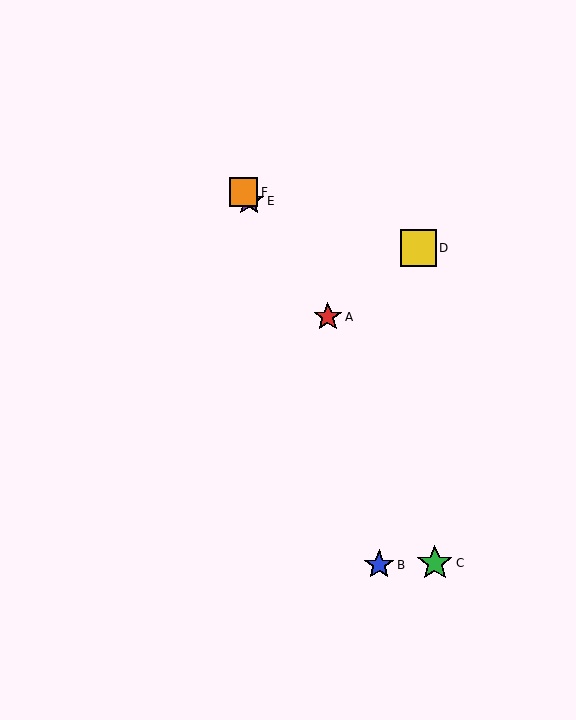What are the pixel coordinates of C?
Object C is at (435, 563).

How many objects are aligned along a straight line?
3 objects (A, E, F) are aligned along a straight line.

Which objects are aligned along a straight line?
Objects A, E, F are aligned along a straight line.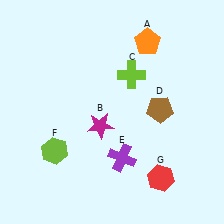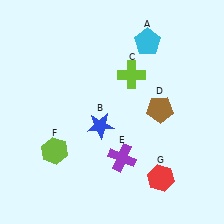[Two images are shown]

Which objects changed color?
A changed from orange to cyan. B changed from magenta to blue.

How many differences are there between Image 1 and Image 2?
There are 2 differences between the two images.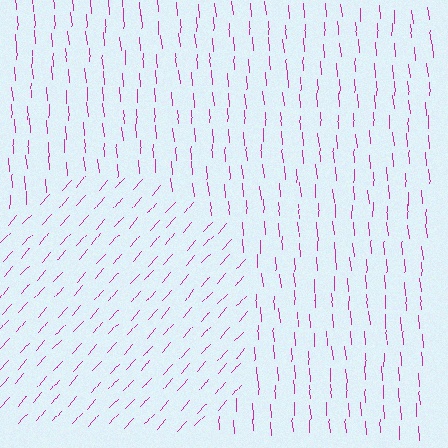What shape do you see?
I see a circle.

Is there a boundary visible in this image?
Yes, there is a texture boundary formed by a change in line orientation.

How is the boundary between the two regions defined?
The boundary is defined purely by a change in line orientation (approximately 45 degrees difference). All lines are the same color and thickness.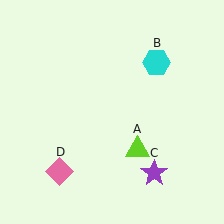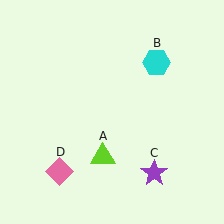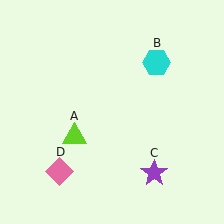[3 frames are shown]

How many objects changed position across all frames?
1 object changed position: lime triangle (object A).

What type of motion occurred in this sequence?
The lime triangle (object A) rotated clockwise around the center of the scene.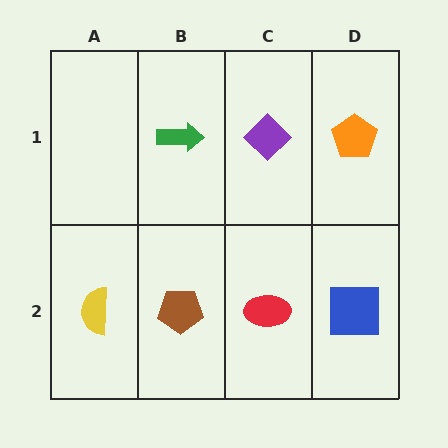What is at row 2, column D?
A blue square.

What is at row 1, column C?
A purple diamond.